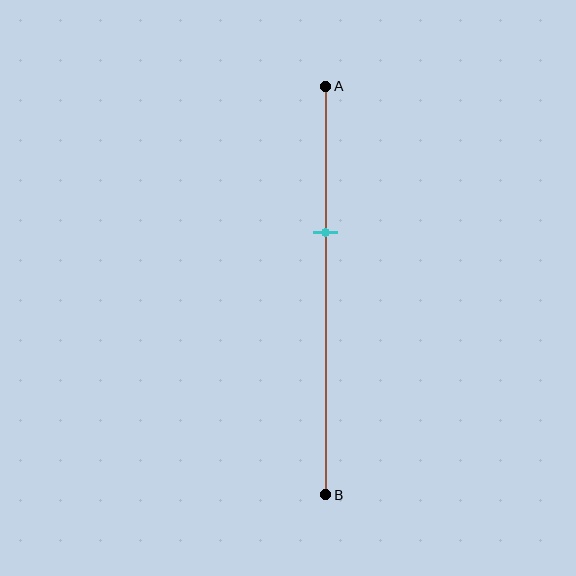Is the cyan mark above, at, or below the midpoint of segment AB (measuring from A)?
The cyan mark is above the midpoint of segment AB.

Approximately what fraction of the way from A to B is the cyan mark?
The cyan mark is approximately 35% of the way from A to B.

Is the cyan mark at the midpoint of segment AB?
No, the mark is at about 35% from A, not at the 50% midpoint.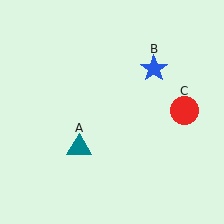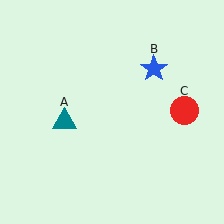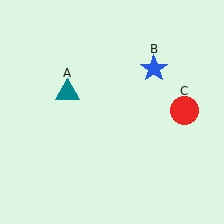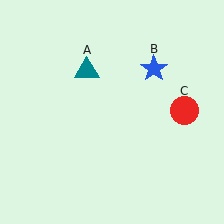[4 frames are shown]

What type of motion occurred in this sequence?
The teal triangle (object A) rotated clockwise around the center of the scene.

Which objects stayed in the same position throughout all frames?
Blue star (object B) and red circle (object C) remained stationary.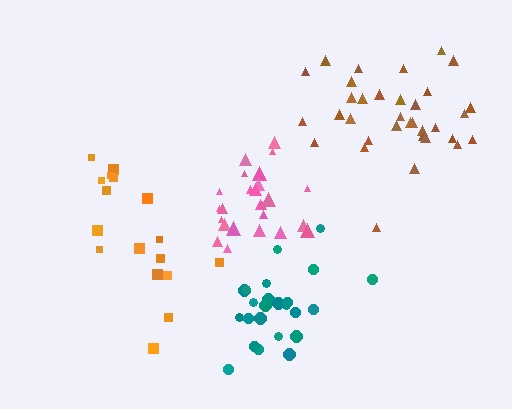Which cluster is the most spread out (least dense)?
Orange.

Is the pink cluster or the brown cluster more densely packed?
Pink.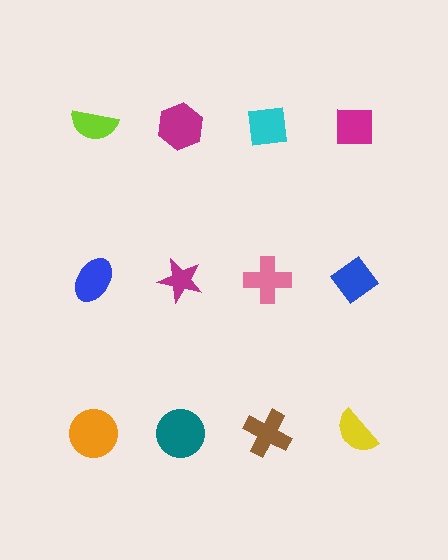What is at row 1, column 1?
A lime semicircle.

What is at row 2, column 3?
A pink cross.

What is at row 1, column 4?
A magenta square.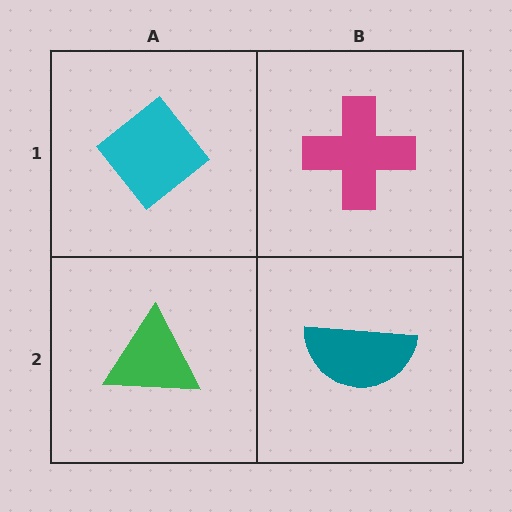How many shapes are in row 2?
2 shapes.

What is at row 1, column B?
A magenta cross.